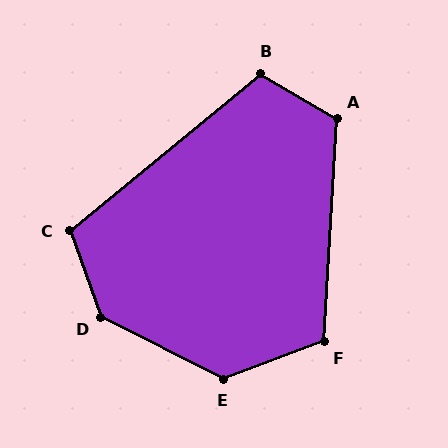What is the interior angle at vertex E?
Approximately 133 degrees (obtuse).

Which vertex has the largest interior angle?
D, at approximately 136 degrees.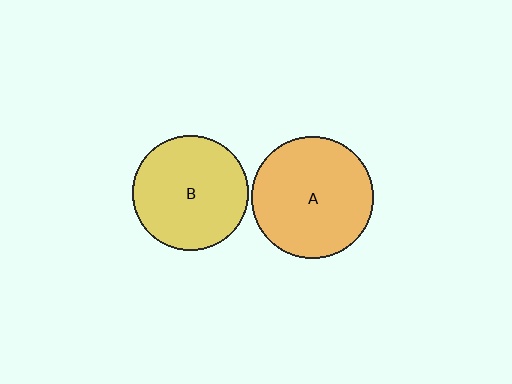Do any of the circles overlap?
No, none of the circles overlap.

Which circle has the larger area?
Circle A (orange).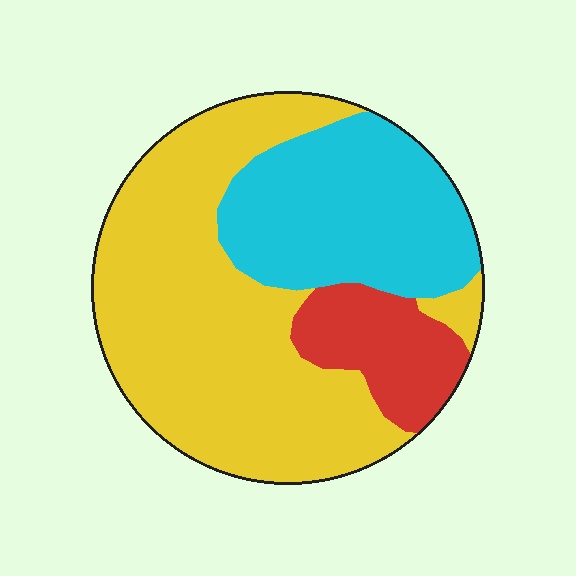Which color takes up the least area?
Red, at roughly 15%.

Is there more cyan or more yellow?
Yellow.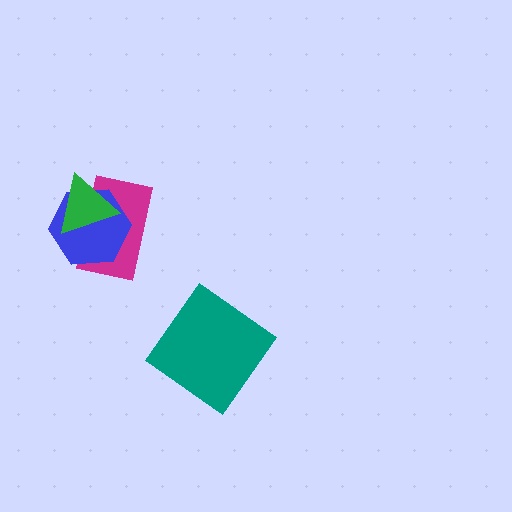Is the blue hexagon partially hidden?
Yes, it is partially covered by another shape.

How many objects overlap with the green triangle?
2 objects overlap with the green triangle.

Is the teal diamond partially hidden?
No, no other shape covers it.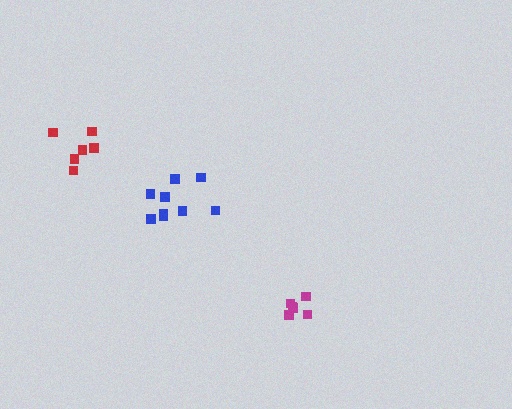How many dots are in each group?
Group 1: 6 dots, Group 2: 6 dots, Group 3: 9 dots (21 total).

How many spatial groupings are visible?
There are 3 spatial groupings.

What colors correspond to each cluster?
The clusters are colored: magenta, red, blue.